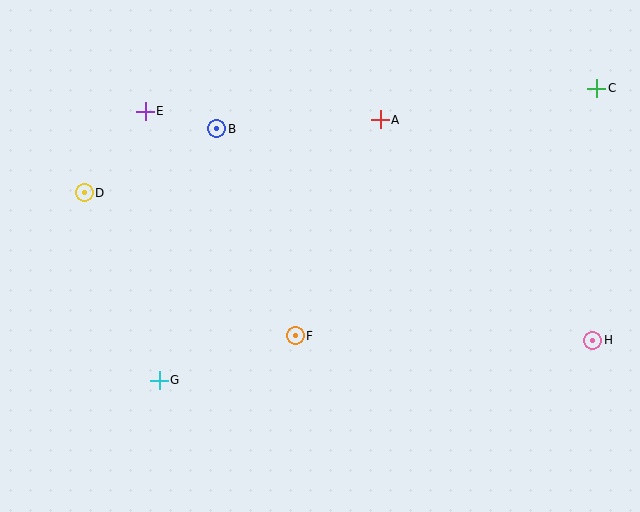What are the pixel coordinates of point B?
Point B is at (217, 129).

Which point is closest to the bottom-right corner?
Point H is closest to the bottom-right corner.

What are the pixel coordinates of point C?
Point C is at (597, 88).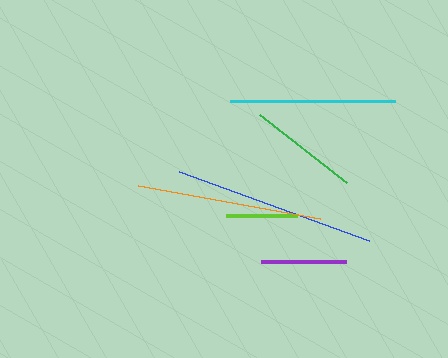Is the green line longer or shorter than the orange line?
The orange line is longer than the green line.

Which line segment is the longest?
The blue line is the longest at approximately 202 pixels.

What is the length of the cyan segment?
The cyan segment is approximately 165 pixels long.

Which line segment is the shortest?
The lime line is the shortest at approximately 71 pixels.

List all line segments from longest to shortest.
From longest to shortest: blue, orange, cyan, green, purple, lime.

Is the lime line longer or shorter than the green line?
The green line is longer than the lime line.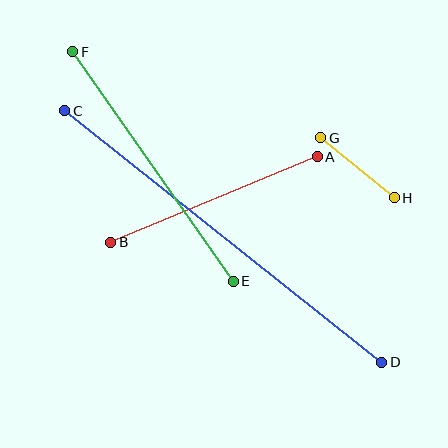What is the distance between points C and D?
The distance is approximately 405 pixels.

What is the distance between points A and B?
The distance is approximately 223 pixels.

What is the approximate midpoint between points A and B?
The midpoint is at approximately (214, 199) pixels.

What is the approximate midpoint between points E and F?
The midpoint is at approximately (153, 166) pixels.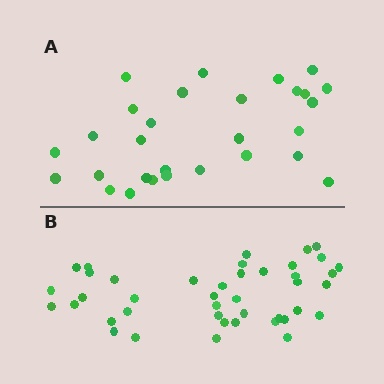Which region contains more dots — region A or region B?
Region B (the bottom region) has more dots.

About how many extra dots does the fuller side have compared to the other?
Region B has approximately 15 more dots than region A.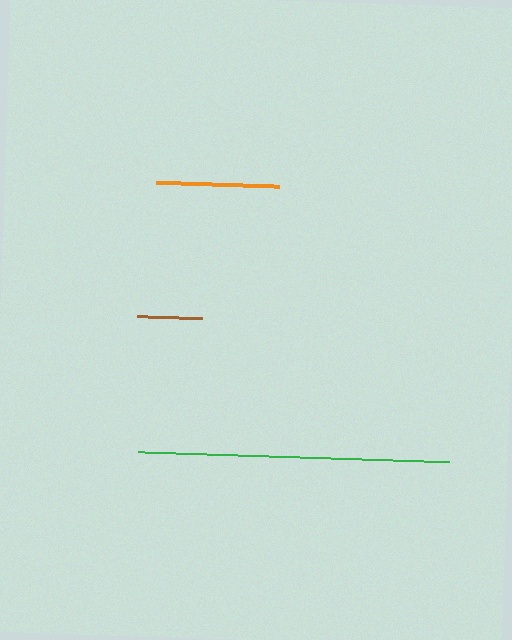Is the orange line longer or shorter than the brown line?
The orange line is longer than the brown line.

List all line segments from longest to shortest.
From longest to shortest: green, orange, brown.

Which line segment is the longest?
The green line is the longest at approximately 311 pixels.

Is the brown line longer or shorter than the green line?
The green line is longer than the brown line.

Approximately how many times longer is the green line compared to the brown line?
The green line is approximately 4.8 times the length of the brown line.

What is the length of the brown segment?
The brown segment is approximately 65 pixels long.